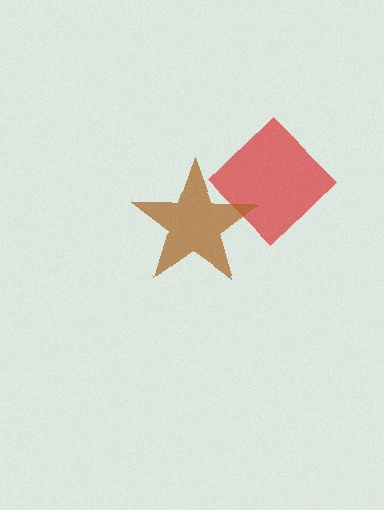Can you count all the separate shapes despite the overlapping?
Yes, there are 2 separate shapes.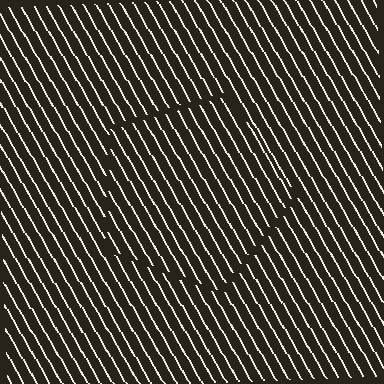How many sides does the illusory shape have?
5 sides — the line-ends trace a pentagon.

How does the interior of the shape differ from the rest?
The interior of the shape contains the same grating, shifted by half a period — the contour is defined by the phase discontinuity where line-ends from the inner and outer gratings abut.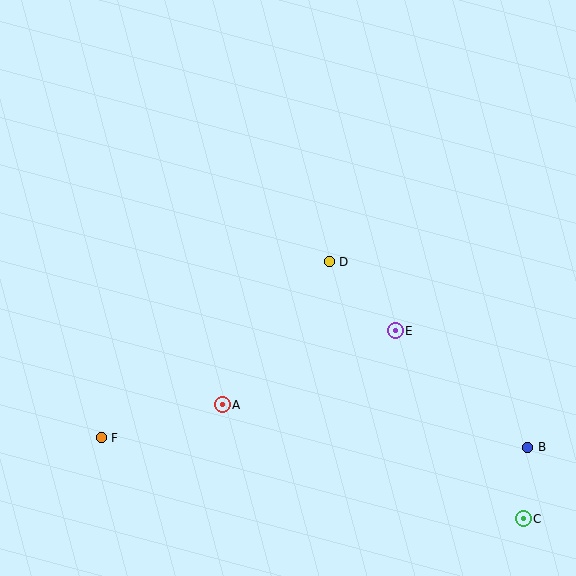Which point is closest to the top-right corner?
Point D is closest to the top-right corner.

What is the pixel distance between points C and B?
The distance between C and B is 72 pixels.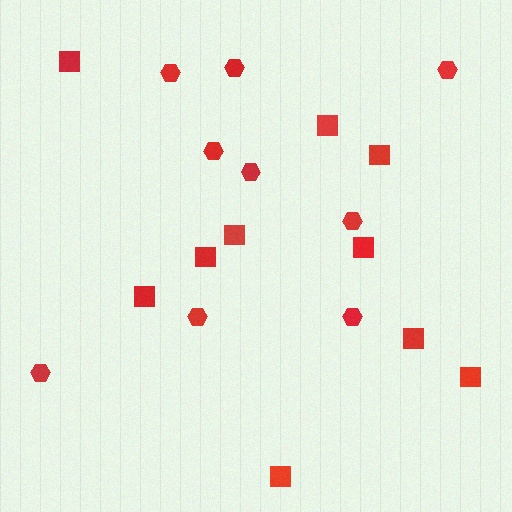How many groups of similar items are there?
There are 2 groups: one group of hexagons (9) and one group of squares (10).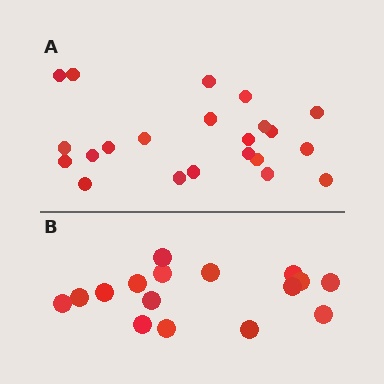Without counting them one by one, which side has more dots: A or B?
Region A (the top region) has more dots.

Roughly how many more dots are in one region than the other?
Region A has about 6 more dots than region B.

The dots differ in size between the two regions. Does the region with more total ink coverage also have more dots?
No. Region B has more total ink coverage because its dots are larger, but region A actually contains more individual dots. Total area can be misleading — the number of items is what matters here.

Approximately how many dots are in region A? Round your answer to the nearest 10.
About 20 dots. (The exact count is 22, which rounds to 20.)